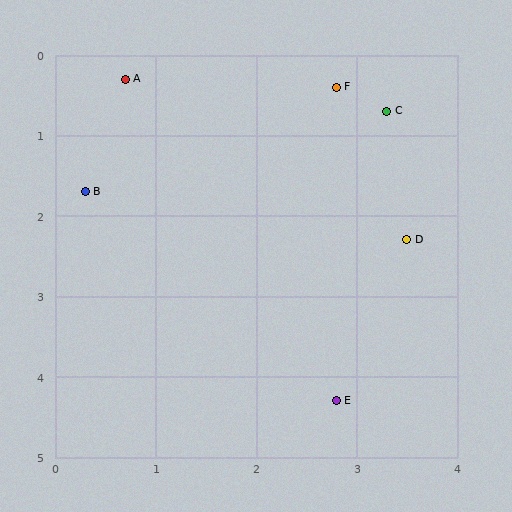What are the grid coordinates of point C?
Point C is at approximately (3.3, 0.7).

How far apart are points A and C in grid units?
Points A and C are about 2.6 grid units apart.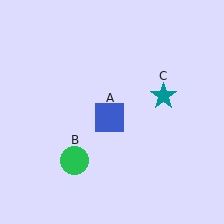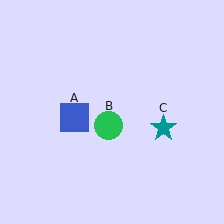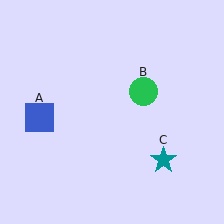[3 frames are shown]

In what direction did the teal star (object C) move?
The teal star (object C) moved down.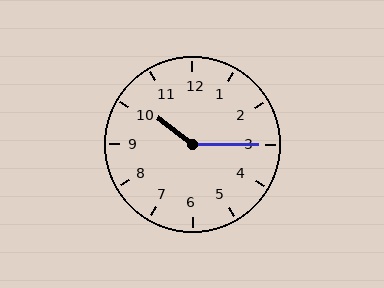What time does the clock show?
10:15.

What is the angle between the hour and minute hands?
Approximately 142 degrees.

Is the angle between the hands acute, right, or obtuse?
It is obtuse.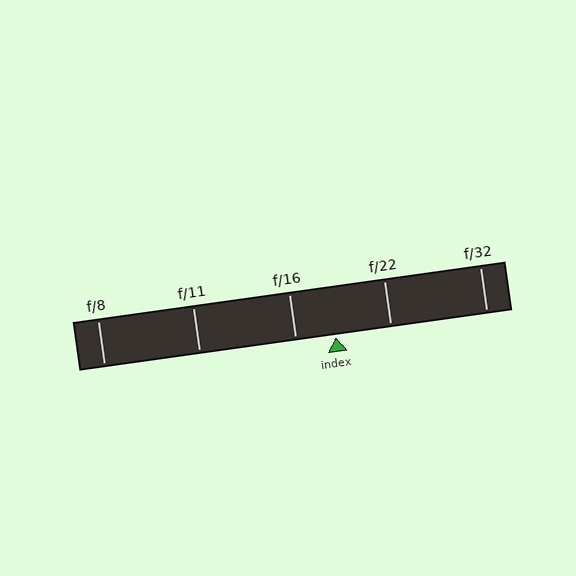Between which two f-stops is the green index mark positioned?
The index mark is between f/16 and f/22.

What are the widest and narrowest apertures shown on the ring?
The widest aperture shown is f/8 and the narrowest is f/32.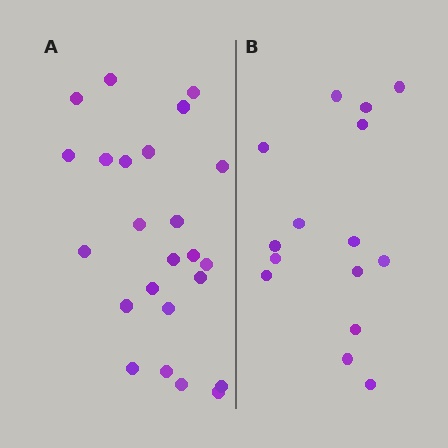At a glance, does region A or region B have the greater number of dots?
Region A (the left region) has more dots.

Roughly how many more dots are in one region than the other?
Region A has roughly 8 or so more dots than region B.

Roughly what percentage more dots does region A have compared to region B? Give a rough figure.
About 60% more.